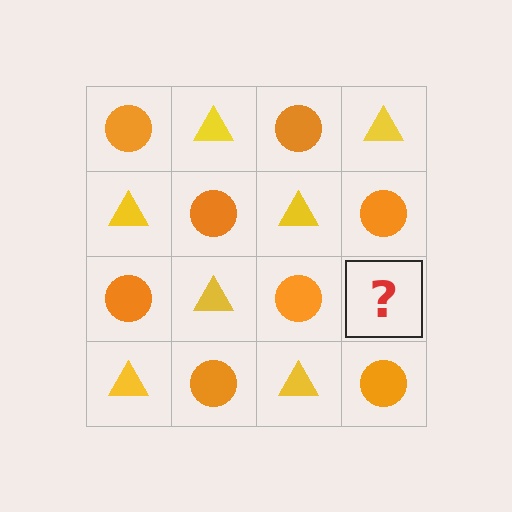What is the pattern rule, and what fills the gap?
The rule is that it alternates orange circle and yellow triangle in a checkerboard pattern. The gap should be filled with a yellow triangle.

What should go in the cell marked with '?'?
The missing cell should contain a yellow triangle.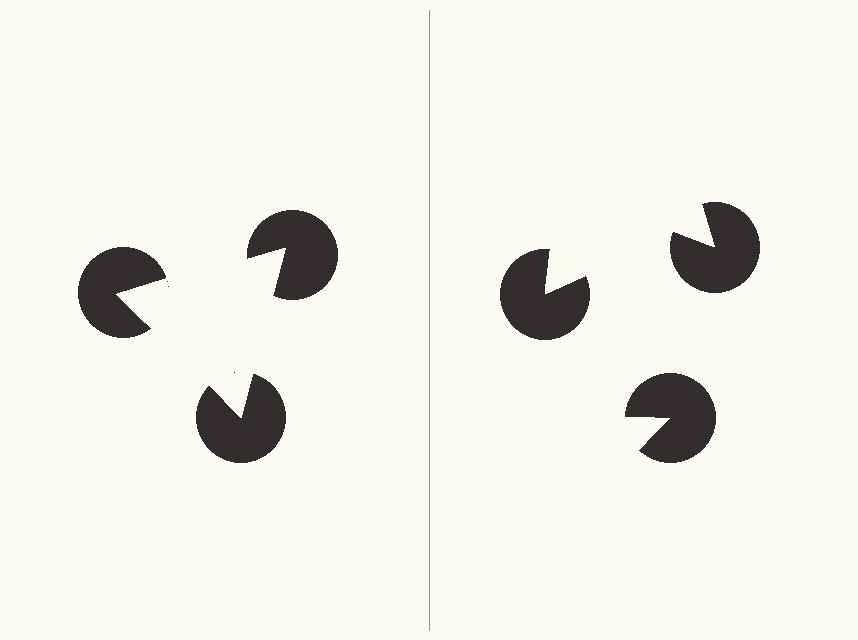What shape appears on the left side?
An illusory triangle.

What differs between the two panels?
The pac-man discs are positioned identically on both sides; only the wedge orientations differ. On the left they align to a triangle; on the right they are misaligned.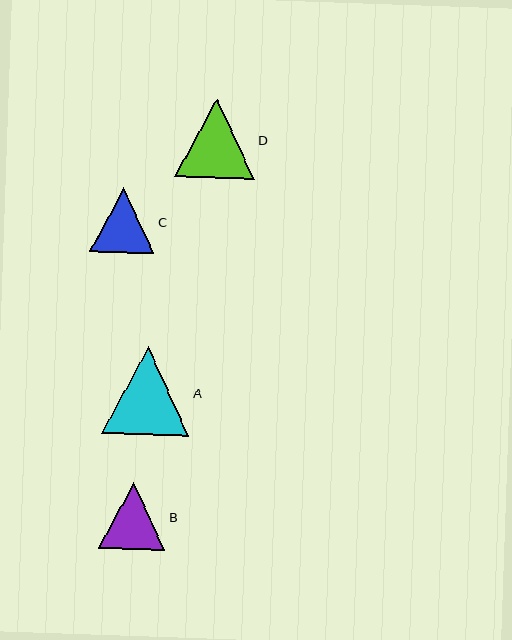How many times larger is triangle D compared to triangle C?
Triangle D is approximately 1.2 times the size of triangle C.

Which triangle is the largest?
Triangle A is the largest with a size of approximately 87 pixels.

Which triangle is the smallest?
Triangle C is the smallest with a size of approximately 64 pixels.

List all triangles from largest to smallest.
From largest to smallest: A, D, B, C.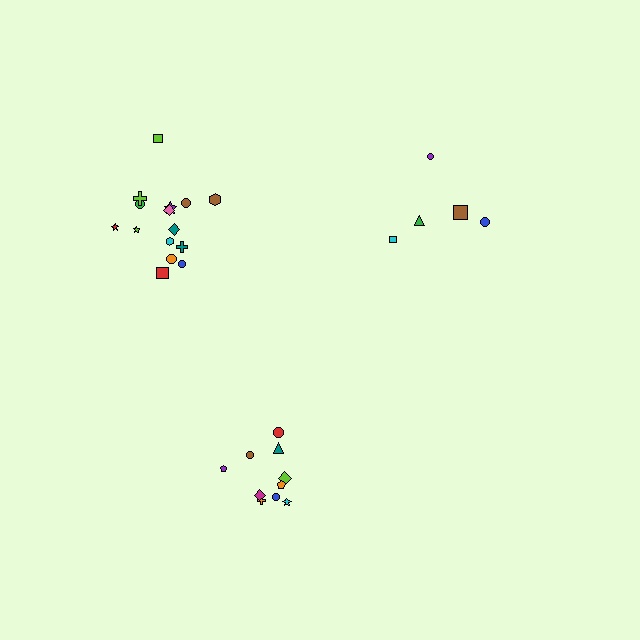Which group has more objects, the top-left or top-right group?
The top-left group.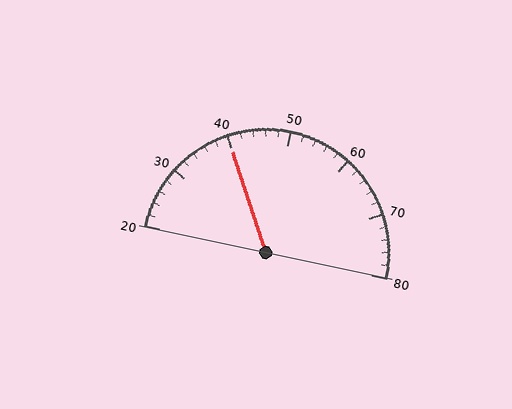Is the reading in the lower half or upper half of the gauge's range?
The reading is in the lower half of the range (20 to 80).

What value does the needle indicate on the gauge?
The needle indicates approximately 40.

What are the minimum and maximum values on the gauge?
The gauge ranges from 20 to 80.